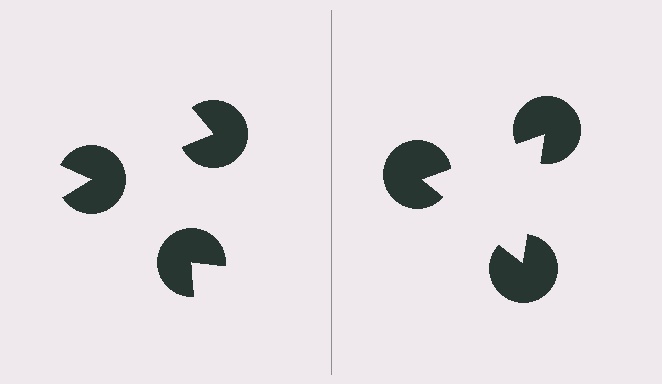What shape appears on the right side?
An illusory triangle.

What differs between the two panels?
The pac-man discs are positioned identically on both sides; only the wedge orientations differ. On the right they align to a triangle; on the left they are misaligned.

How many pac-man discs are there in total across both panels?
6 — 3 on each side.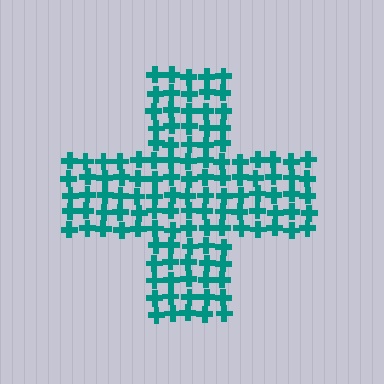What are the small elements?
The small elements are crosses.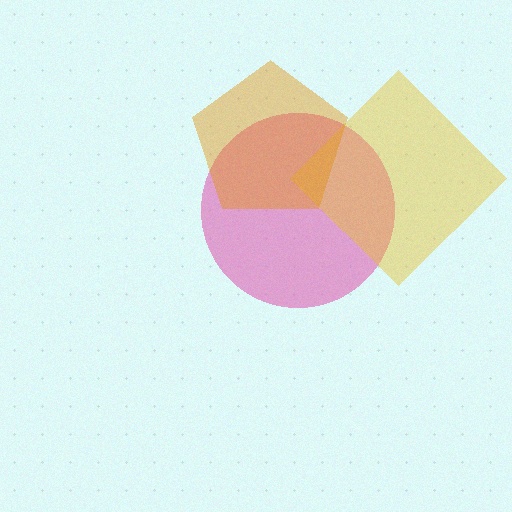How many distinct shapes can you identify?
There are 3 distinct shapes: a pink circle, a yellow diamond, an orange pentagon.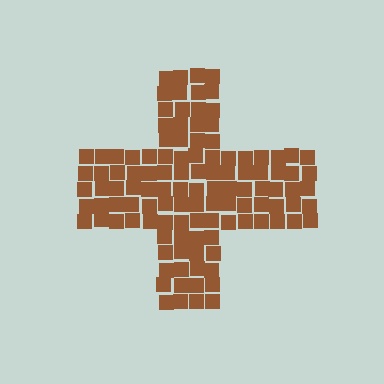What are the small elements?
The small elements are squares.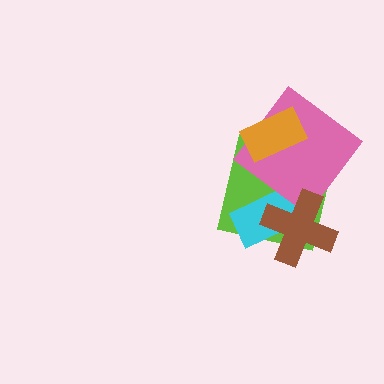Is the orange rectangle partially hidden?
No, no other shape covers it.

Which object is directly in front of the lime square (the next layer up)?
The cyan rectangle is directly in front of the lime square.